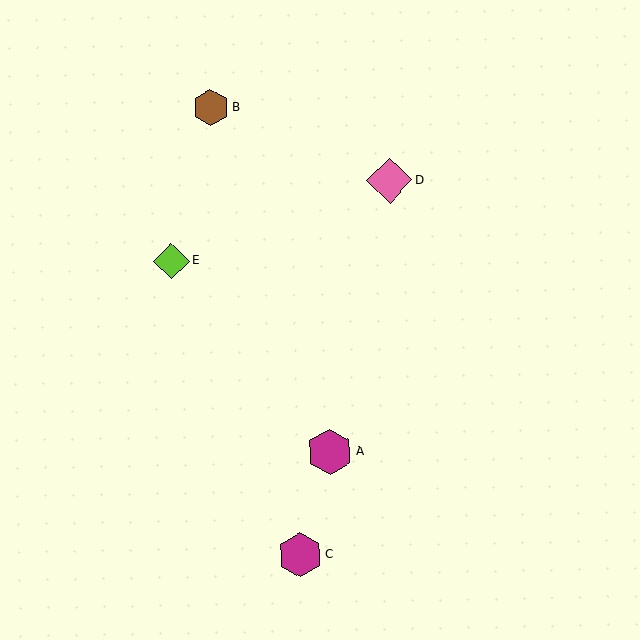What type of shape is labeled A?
Shape A is a magenta hexagon.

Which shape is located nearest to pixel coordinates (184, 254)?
The lime diamond (labeled E) at (171, 261) is nearest to that location.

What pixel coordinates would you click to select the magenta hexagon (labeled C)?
Click at (300, 555) to select the magenta hexagon C.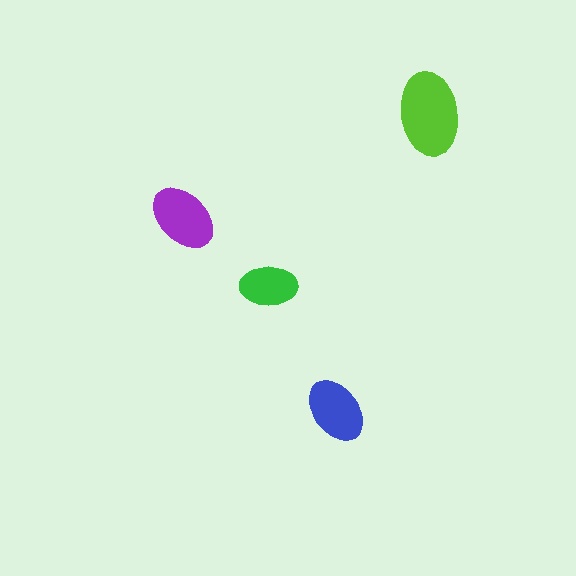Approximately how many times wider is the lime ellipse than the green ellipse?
About 1.5 times wider.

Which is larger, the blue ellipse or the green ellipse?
The blue one.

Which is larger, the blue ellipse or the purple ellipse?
The purple one.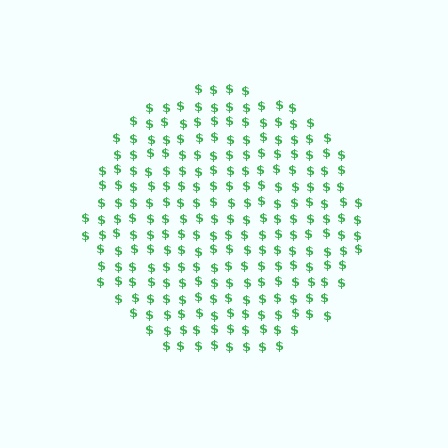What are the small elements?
The small elements are dollar signs.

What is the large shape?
The large shape is a circle.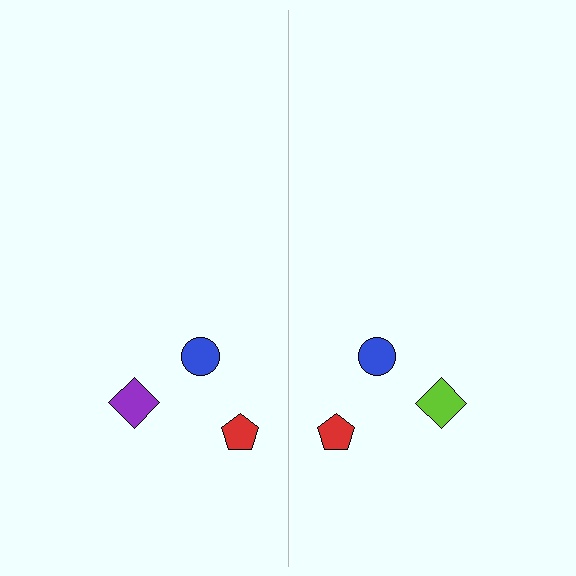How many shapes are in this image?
There are 6 shapes in this image.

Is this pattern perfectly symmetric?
No, the pattern is not perfectly symmetric. The lime diamond on the right side breaks the symmetry — its mirror counterpart is purple.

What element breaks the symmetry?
The lime diamond on the right side breaks the symmetry — its mirror counterpart is purple.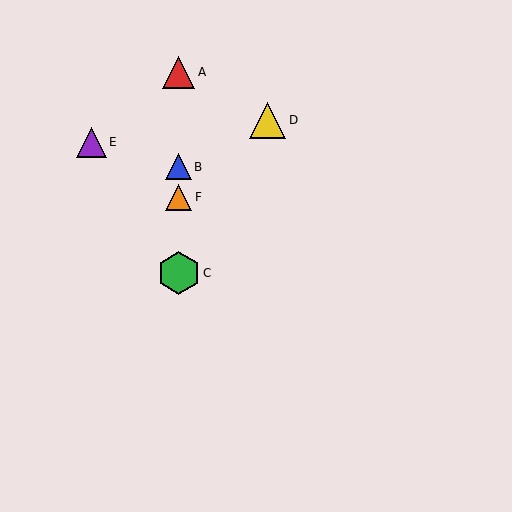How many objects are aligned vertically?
4 objects (A, B, C, F) are aligned vertically.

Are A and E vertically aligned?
No, A is at x≈179 and E is at x≈92.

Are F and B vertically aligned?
Yes, both are at x≈179.